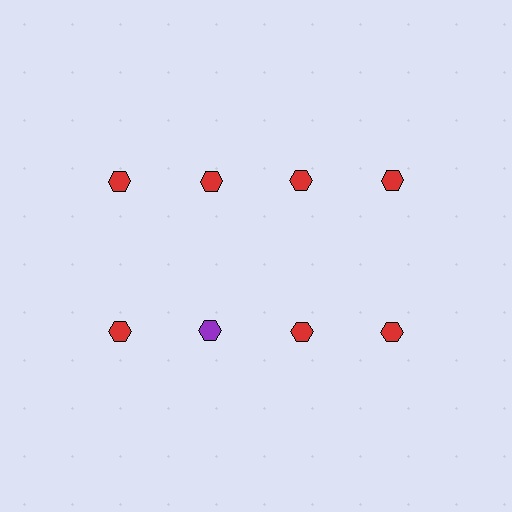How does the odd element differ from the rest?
It has a different color: purple instead of red.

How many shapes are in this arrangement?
There are 8 shapes arranged in a grid pattern.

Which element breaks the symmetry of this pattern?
The purple hexagon in the second row, second from left column breaks the symmetry. All other shapes are red hexagons.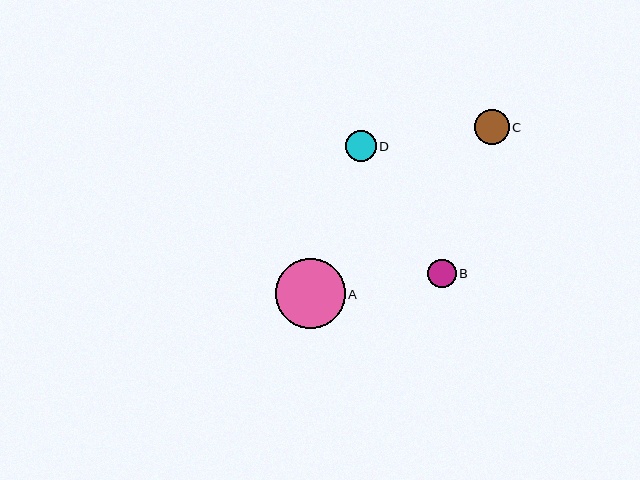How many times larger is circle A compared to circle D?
Circle A is approximately 2.3 times the size of circle D.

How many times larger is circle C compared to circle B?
Circle C is approximately 1.2 times the size of circle B.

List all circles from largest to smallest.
From largest to smallest: A, C, D, B.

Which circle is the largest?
Circle A is the largest with a size of approximately 69 pixels.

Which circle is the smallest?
Circle B is the smallest with a size of approximately 29 pixels.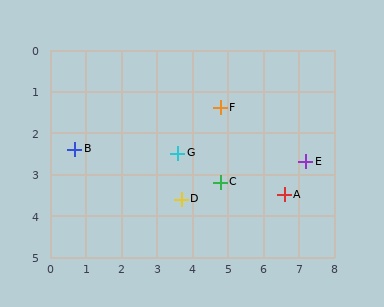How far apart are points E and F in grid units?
Points E and F are about 2.7 grid units apart.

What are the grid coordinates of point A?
Point A is at approximately (6.6, 3.5).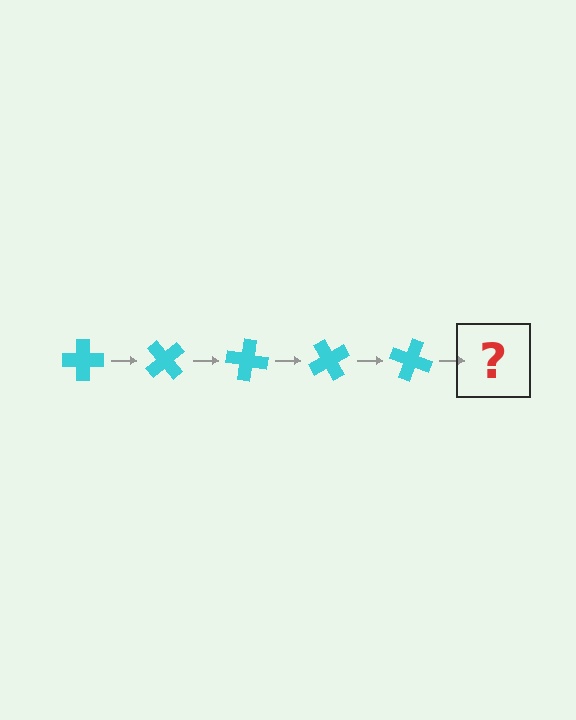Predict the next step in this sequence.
The next step is a cyan cross rotated 250 degrees.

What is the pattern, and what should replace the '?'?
The pattern is that the cross rotates 50 degrees each step. The '?' should be a cyan cross rotated 250 degrees.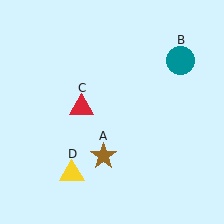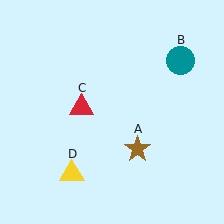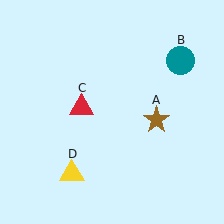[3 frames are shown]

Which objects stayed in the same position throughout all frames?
Teal circle (object B) and red triangle (object C) and yellow triangle (object D) remained stationary.